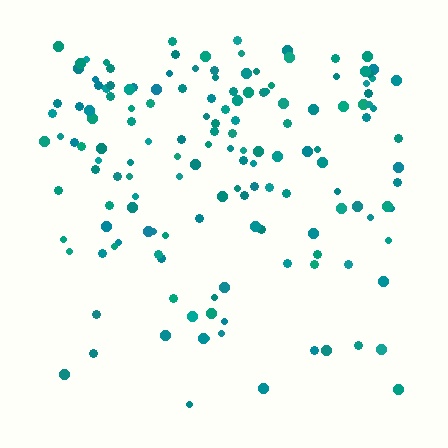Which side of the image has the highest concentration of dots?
The top.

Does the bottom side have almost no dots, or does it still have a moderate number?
Still a moderate number, just noticeably fewer than the top.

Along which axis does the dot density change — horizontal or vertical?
Vertical.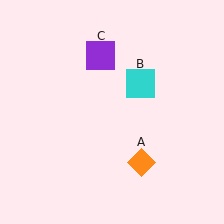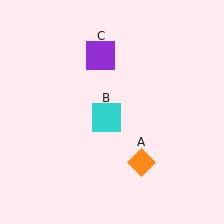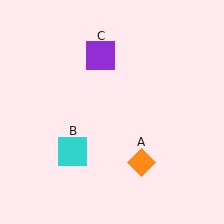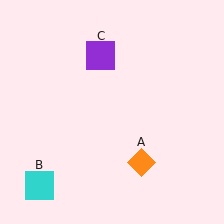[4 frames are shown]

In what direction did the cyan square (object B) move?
The cyan square (object B) moved down and to the left.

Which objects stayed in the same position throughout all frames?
Orange diamond (object A) and purple square (object C) remained stationary.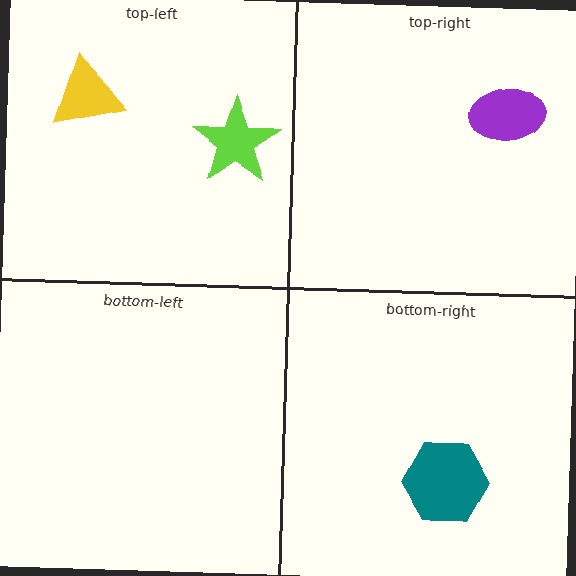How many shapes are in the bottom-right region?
1.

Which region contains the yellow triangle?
The top-left region.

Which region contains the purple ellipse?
The top-right region.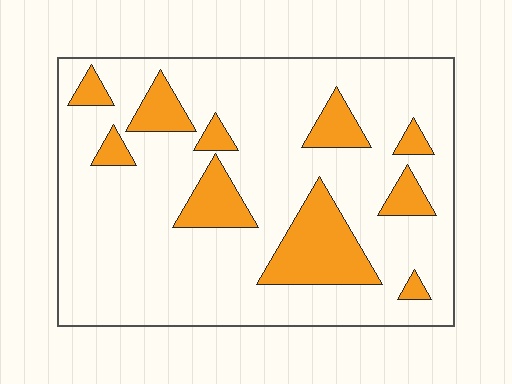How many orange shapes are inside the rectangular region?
10.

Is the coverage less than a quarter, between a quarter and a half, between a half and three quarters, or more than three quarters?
Less than a quarter.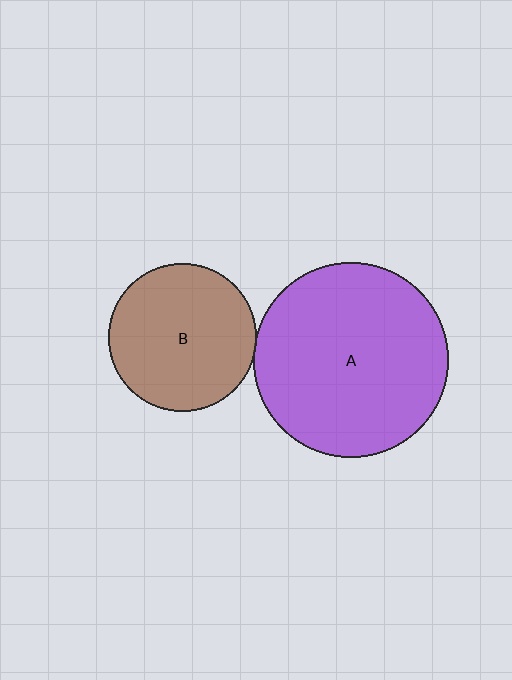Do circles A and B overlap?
Yes.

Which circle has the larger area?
Circle A (purple).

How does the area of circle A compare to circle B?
Approximately 1.7 times.